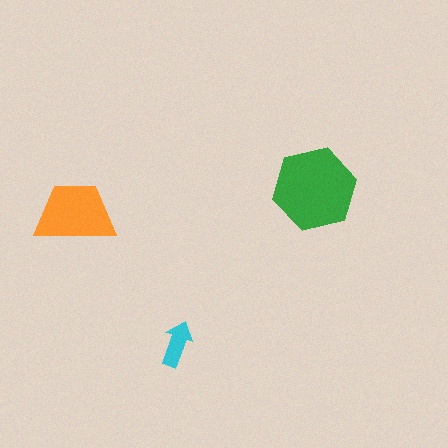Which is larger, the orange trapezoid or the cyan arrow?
The orange trapezoid.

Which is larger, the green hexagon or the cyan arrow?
The green hexagon.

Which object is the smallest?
The cyan arrow.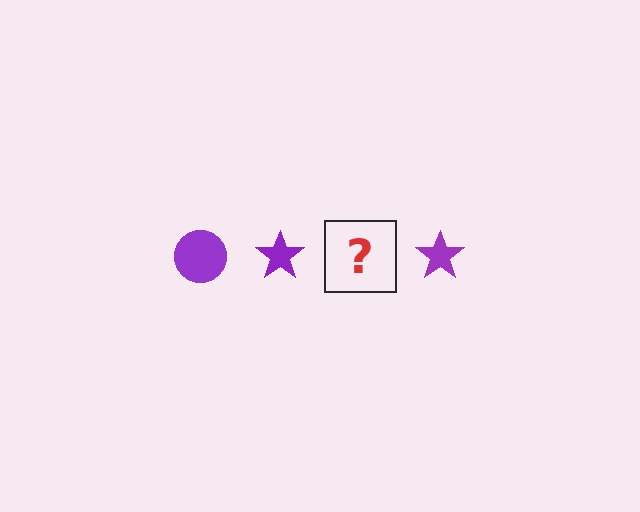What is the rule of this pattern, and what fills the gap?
The rule is that the pattern cycles through circle, star shapes in purple. The gap should be filled with a purple circle.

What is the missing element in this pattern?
The missing element is a purple circle.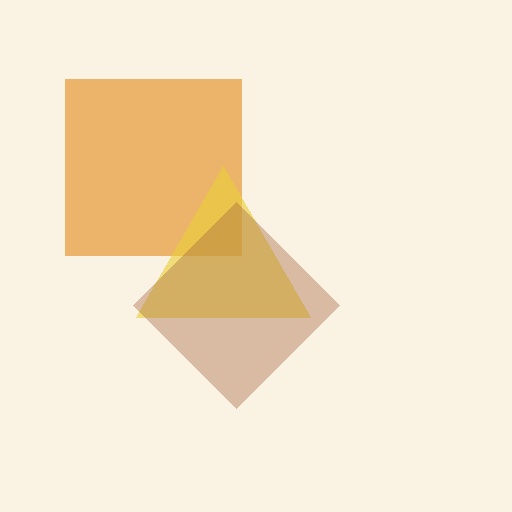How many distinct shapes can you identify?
There are 3 distinct shapes: an orange square, a yellow triangle, a brown diamond.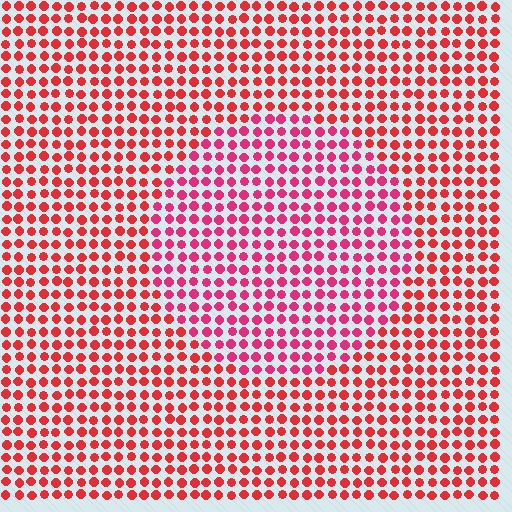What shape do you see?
I see a circle.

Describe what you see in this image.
The image is filled with small red elements in a uniform arrangement. A circle-shaped region is visible where the elements are tinted to a slightly different hue, forming a subtle color boundary.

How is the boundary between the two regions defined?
The boundary is defined purely by a slight shift in hue (about 24 degrees). Spacing, size, and orientation are identical on both sides.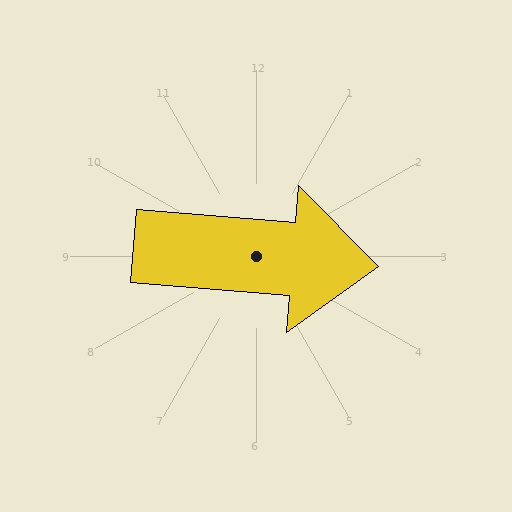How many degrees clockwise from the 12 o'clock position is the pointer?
Approximately 95 degrees.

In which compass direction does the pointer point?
East.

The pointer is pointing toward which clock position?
Roughly 3 o'clock.